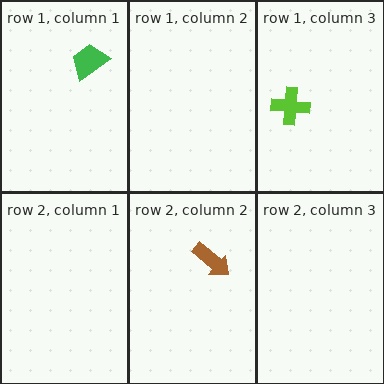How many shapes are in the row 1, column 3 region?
1.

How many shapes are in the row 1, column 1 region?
1.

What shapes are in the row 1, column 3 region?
The lime cross.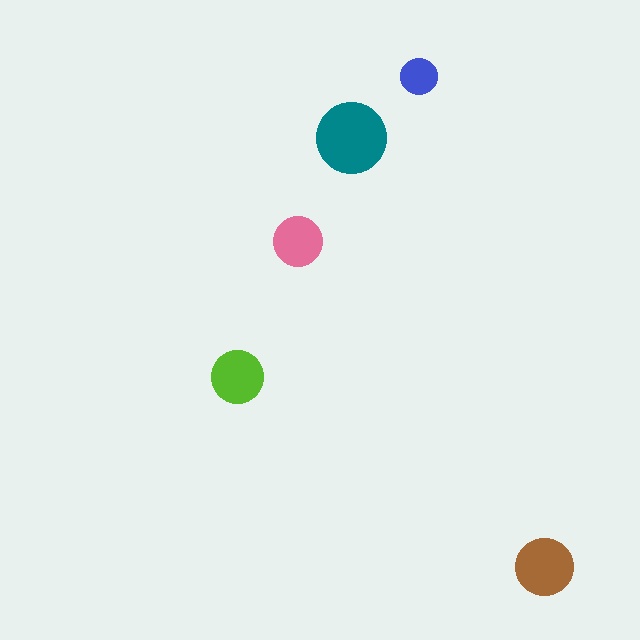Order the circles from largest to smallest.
the teal one, the brown one, the lime one, the pink one, the blue one.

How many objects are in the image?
There are 5 objects in the image.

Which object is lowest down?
The brown circle is bottommost.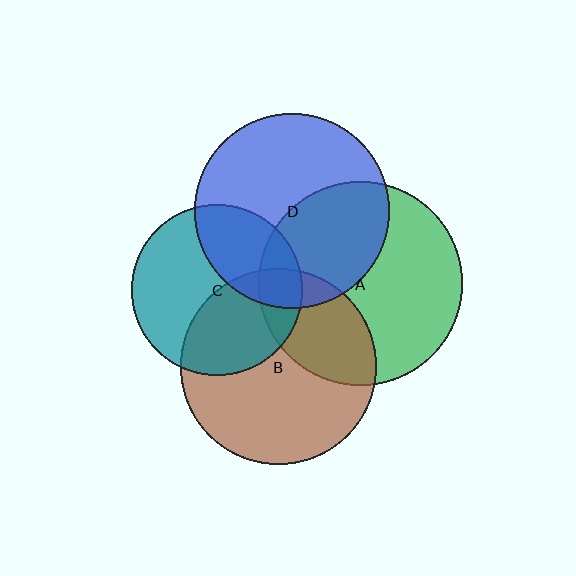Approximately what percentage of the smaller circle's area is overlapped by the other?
Approximately 10%.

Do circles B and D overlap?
Yes.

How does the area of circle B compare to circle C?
Approximately 1.3 times.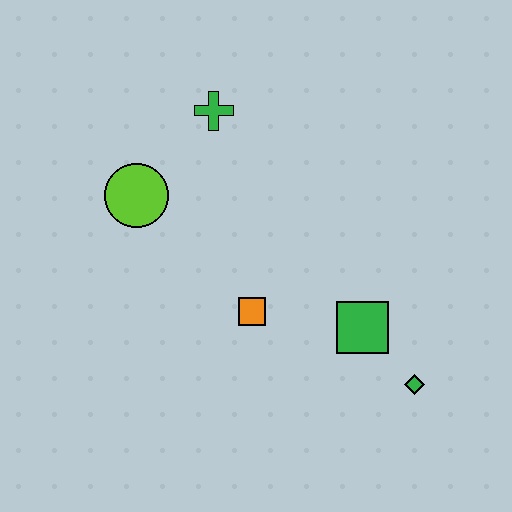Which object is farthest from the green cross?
The green diamond is farthest from the green cross.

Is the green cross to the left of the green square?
Yes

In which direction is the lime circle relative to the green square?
The lime circle is to the left of the green square.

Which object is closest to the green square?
The green diamond is closest to the green square.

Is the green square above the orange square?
No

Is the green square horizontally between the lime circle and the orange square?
No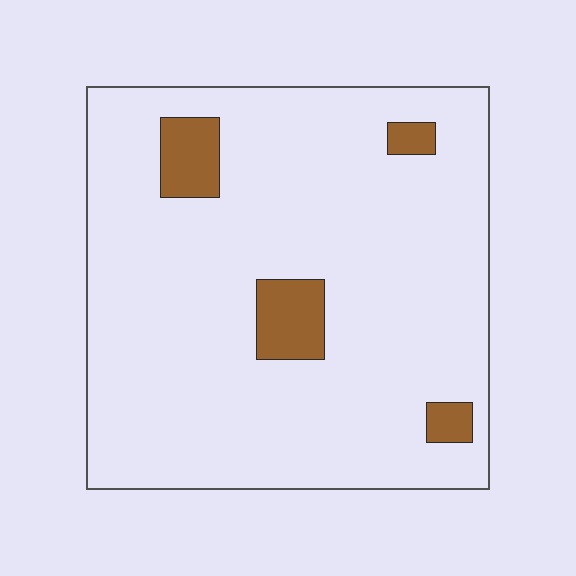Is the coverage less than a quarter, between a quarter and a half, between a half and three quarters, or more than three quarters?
Less than a quarter.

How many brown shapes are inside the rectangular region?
4.